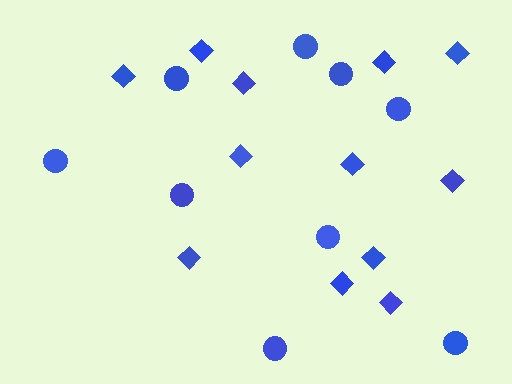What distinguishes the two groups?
There are 2 groups: one group of diamonds (12) and one group of circles (9).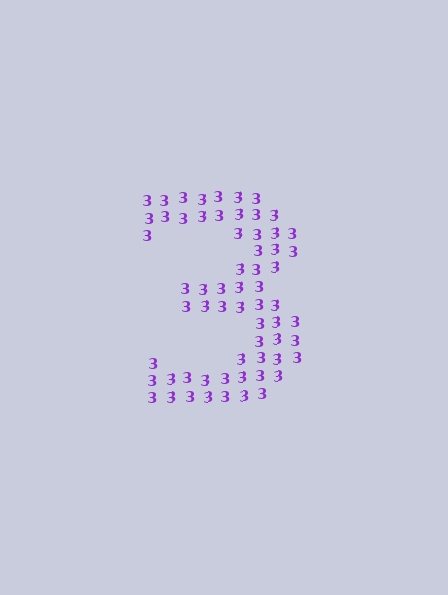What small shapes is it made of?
It is made of small digit 3's.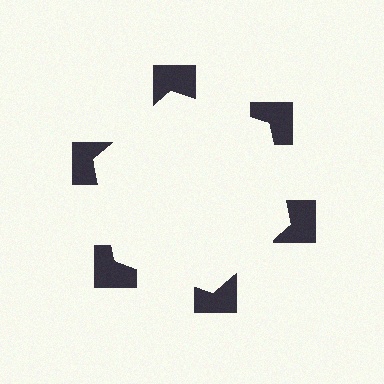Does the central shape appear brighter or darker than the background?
It typically appears slightly brighter than the background, even though no actual brightness change is drawn.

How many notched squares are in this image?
There are 6 — one at each vertex of the illusory hexagon.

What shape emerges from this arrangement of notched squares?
An illusory hexagon — its edges are inferred from the aligned wedge cuts in the notched squares, not physically drawn.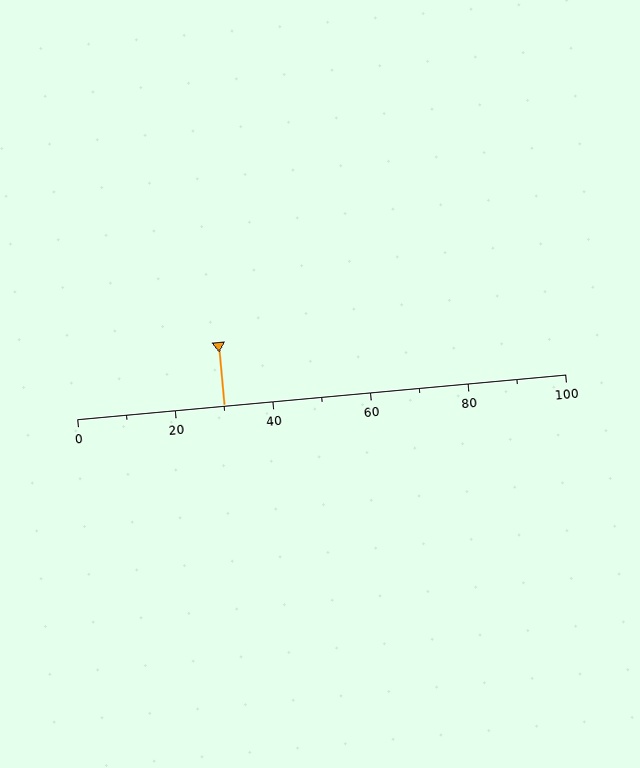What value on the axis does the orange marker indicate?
The marker indicates approximately 30.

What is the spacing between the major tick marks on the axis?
The major ticks are spaced 20 apart.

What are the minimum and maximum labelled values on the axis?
The axis runs from 0 to 100.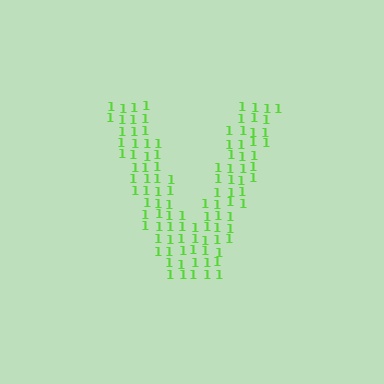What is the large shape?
The large shape is the letter V.